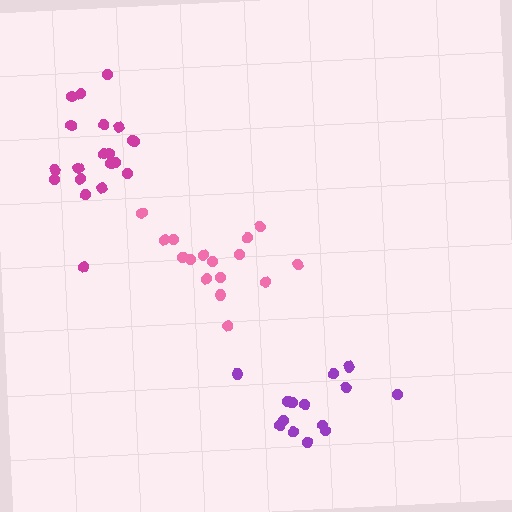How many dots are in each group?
Group 1: 16 dots, Group 2: 14 dots, Group 3: 20 dots (50 total).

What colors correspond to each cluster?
The clusters are colored: pink, purple, magenta.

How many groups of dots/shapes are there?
There are 3 groups.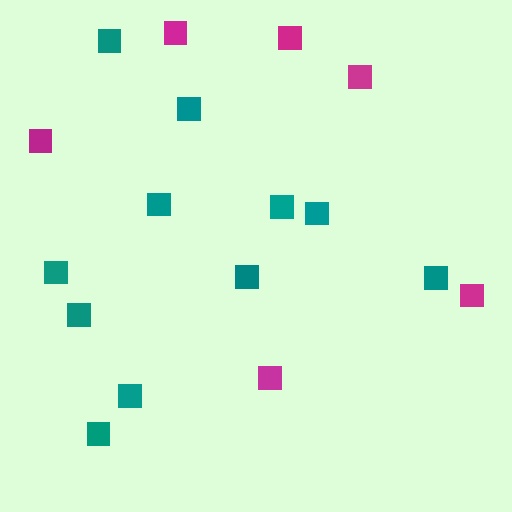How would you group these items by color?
There are 2 groups: one group of magenta squares (6) and one group of teal squares (11).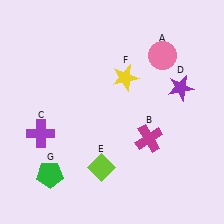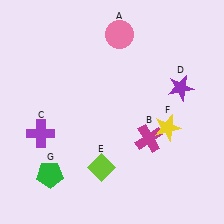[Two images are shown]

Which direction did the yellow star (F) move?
The yellow star (F) moved down.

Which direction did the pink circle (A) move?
The pink circle (A) moved left.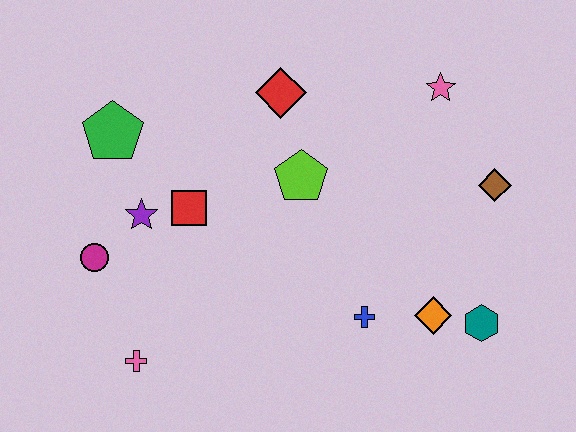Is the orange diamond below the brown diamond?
Yes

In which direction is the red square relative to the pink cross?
The red square is above the pink cross.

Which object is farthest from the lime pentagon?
The pink cross is farthest from the lime pentagon.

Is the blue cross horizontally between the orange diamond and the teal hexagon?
No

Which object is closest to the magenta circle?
The purple star is closest to the magenta circle.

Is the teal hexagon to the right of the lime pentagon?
Yes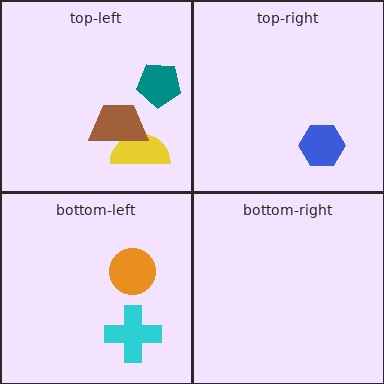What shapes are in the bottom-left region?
The cyan cross, the orange circle.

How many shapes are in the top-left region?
3.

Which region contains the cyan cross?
The bottom-left region.